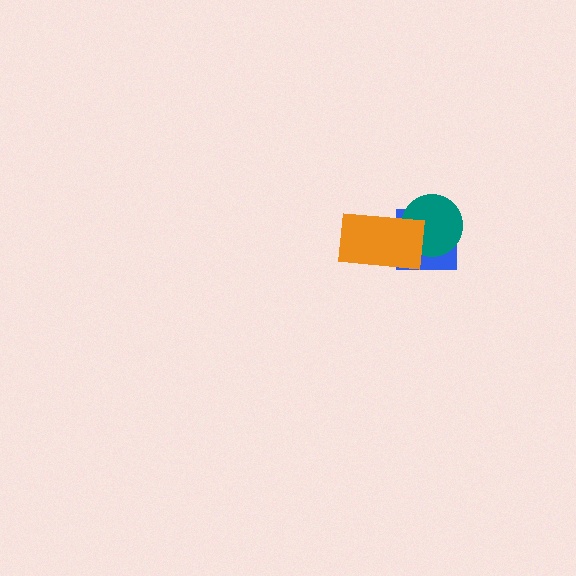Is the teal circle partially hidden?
Yes, it is partially covered by another shape.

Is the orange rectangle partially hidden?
No, no other shape covers it.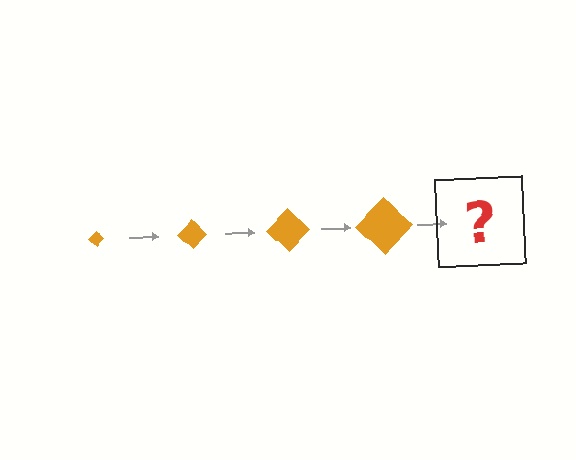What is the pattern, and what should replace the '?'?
The pattern is that the diamond gets progressively larger each step. The '?' should be an orange diamond, larger than the previous one.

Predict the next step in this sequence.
The next step is an orange diamond, larger than the previous one.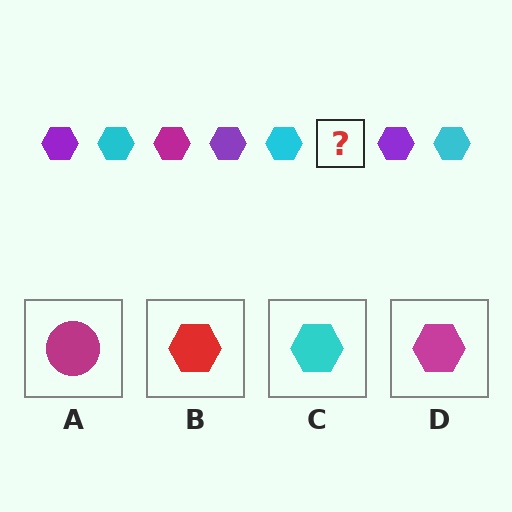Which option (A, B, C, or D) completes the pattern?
D.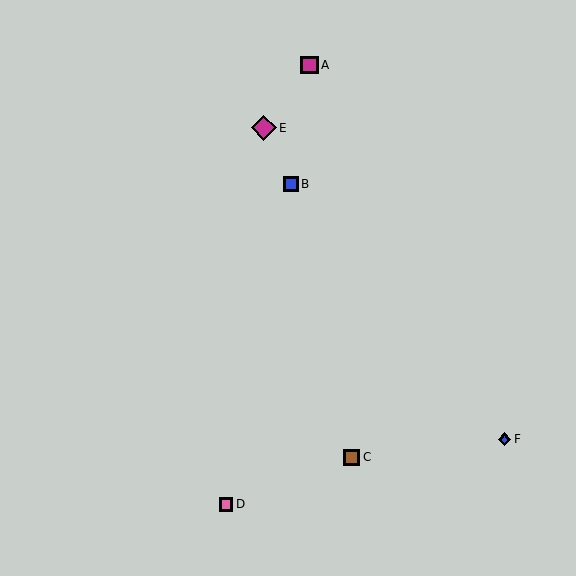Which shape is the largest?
The magenta diamond (labeled E) is the largest.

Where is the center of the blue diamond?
The center of the blue diamond is at (505, 439).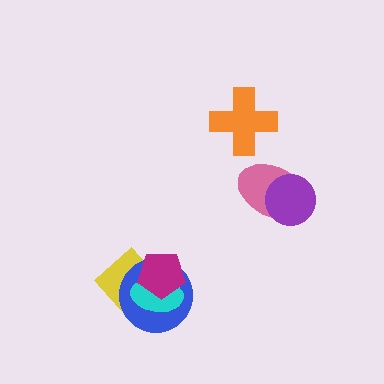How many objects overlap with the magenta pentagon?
3 objects overlap with the magenta pentagon.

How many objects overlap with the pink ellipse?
1 object overlaps with the pink ellipse.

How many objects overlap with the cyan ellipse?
3 objects overlap with the cyan ellipse.